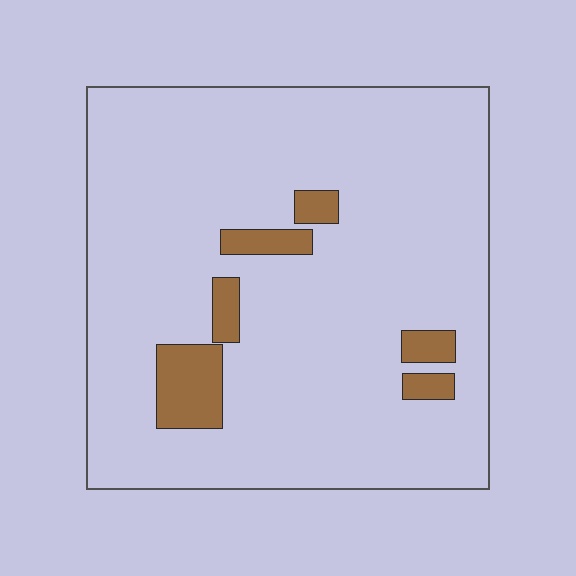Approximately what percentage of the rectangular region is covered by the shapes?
Approximately 10%.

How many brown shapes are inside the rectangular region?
6.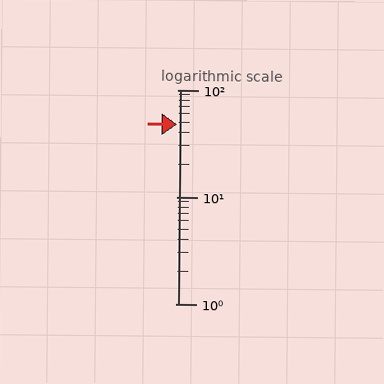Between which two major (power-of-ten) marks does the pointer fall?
The pointer is between 10 and 100.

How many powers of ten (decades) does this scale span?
The scale spans 2 decades, from 1 to 100.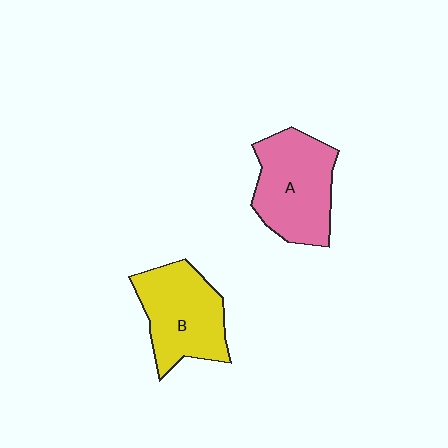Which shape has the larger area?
Shape A (pink).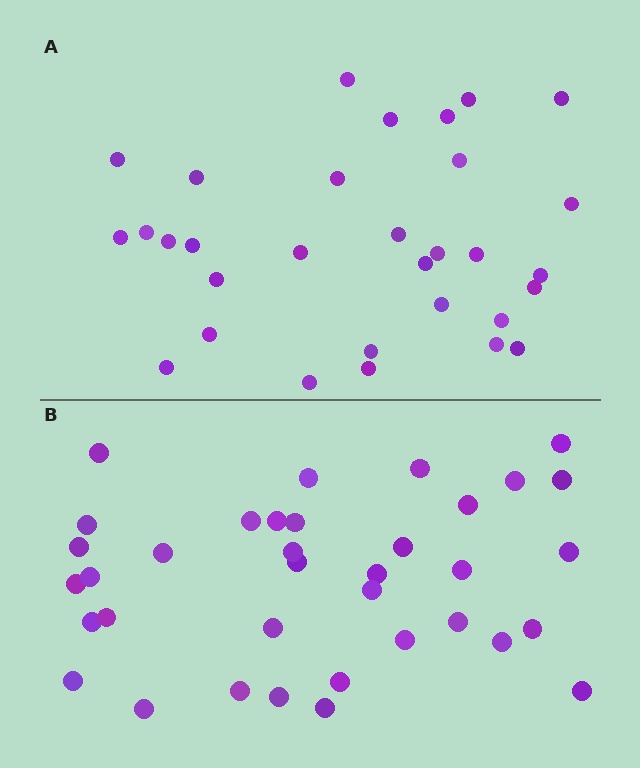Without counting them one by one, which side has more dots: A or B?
Region B (the bottom region) has more dots.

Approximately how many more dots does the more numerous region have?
Region B has about 5 more dots than region A.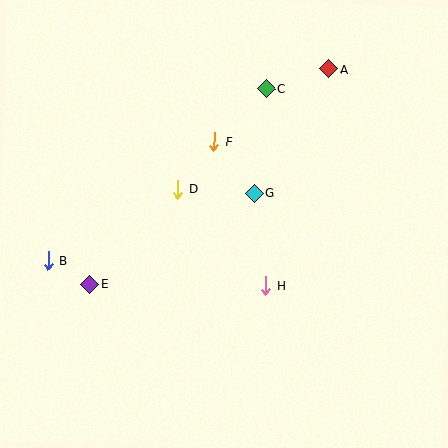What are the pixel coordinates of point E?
Point E is at (90, 284).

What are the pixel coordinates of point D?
Point D is at (178, 189).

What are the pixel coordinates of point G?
Point G is at (254, 193).